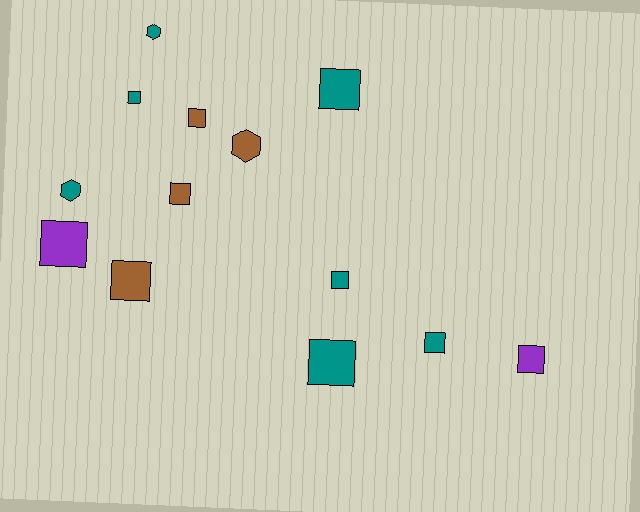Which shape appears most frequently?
Square, with 10 objects.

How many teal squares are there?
There are 5 teal squares.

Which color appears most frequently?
Teal, with 7 objects.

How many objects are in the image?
There are 13 objects.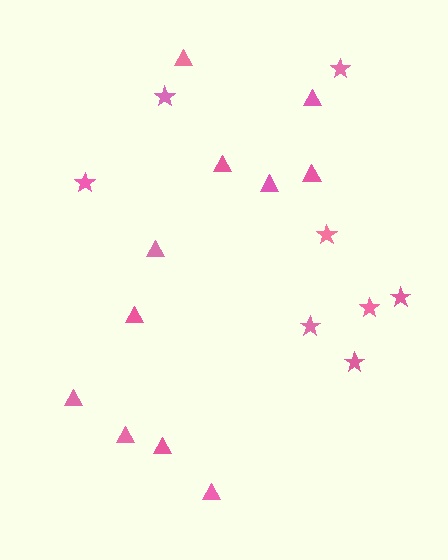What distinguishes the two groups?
There are 2 groups: one group of triangles (11) and one group of stars (8).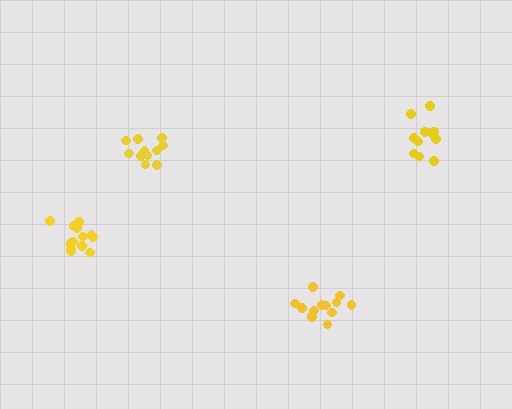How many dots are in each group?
Group 1: 14 dots, Group 2: 11 dots, Group 3: 13 dots, Group 4: 11 dots (49 total).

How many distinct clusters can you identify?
There are 4 distinct clusters.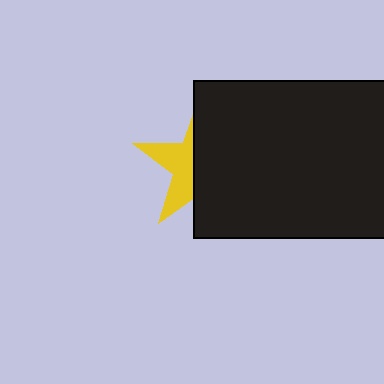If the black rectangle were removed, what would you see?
You would see the complete yellow star.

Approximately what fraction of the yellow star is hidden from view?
Roughly 61% of the yellow star is hidden behind the black rectangle.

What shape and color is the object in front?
The object in front is a black rectangle.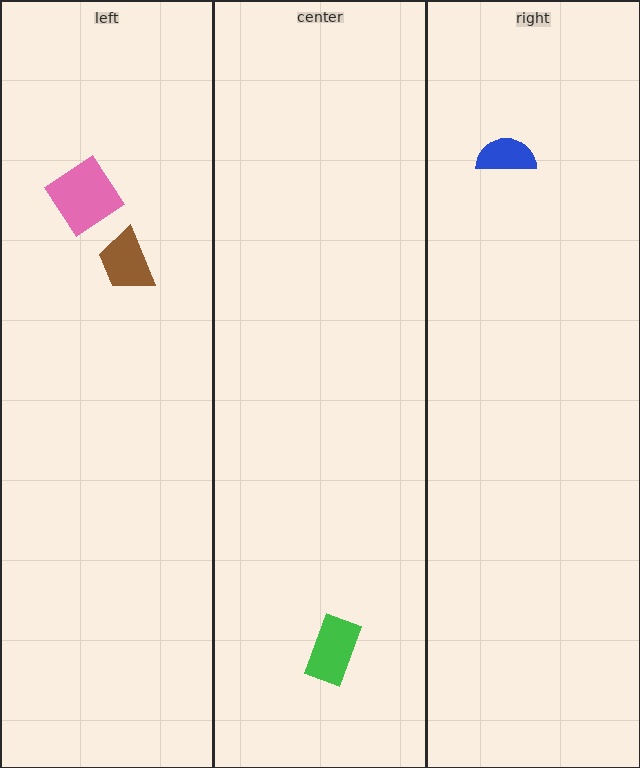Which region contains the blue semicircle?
The right region.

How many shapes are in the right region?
1.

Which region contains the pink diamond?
The left region.